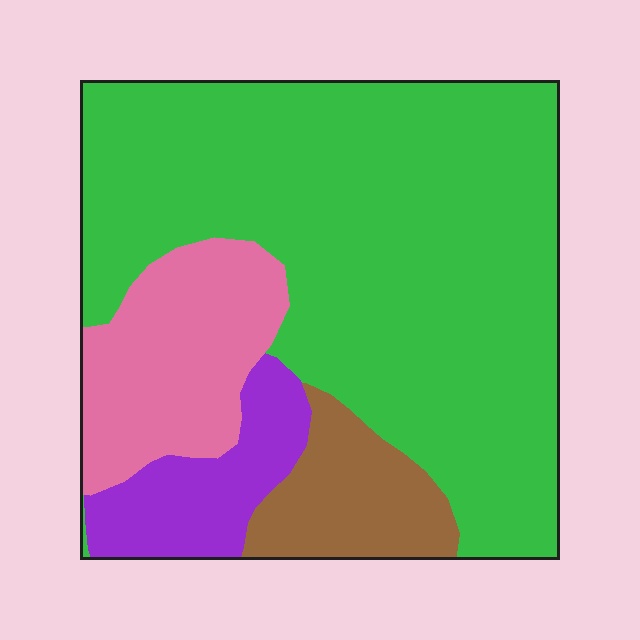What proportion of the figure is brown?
Brown takes up about one tenth (1/10) of the figure.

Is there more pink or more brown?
Pink.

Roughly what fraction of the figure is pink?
Pink takes up about one sixth (1/6) of the figure.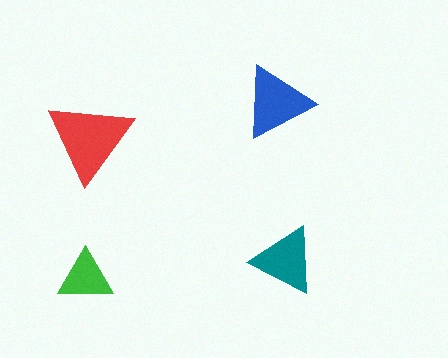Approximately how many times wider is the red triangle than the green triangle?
About 1.5 times wider.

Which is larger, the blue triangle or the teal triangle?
The blue one.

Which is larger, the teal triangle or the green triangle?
The teal one.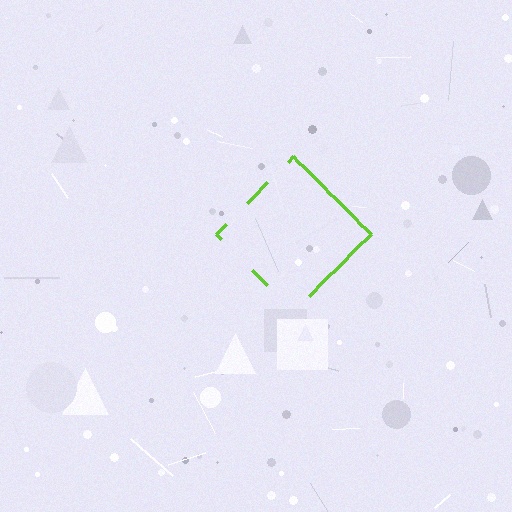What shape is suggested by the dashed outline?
The dashed outline suggests a diamond.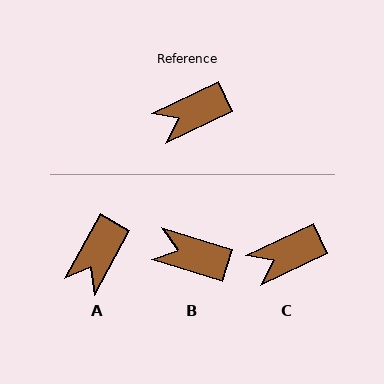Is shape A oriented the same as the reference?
No, it is off by about 36 degrees.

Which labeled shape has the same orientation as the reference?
C.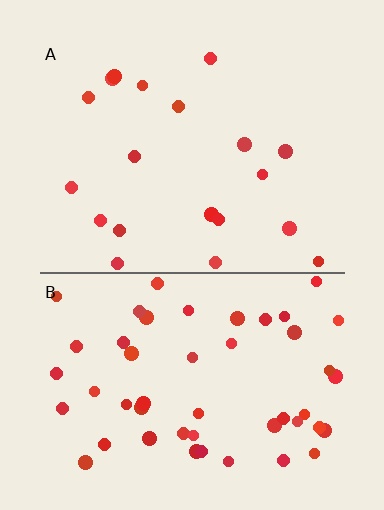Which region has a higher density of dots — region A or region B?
B (the bottom).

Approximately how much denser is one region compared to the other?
Approximately 2.6× — region B over region A.